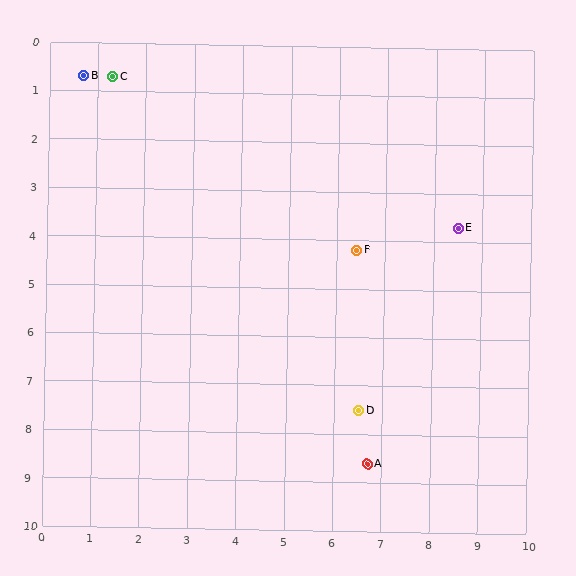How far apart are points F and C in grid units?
Points F and C are about 6.2 grid units apart.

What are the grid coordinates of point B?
Point B is at approximately (0.7, 0.7).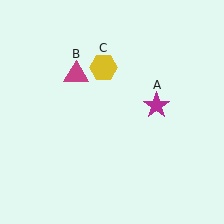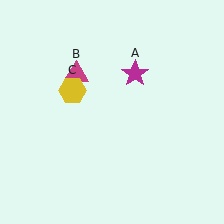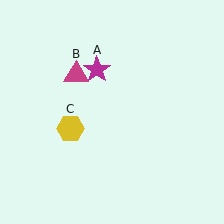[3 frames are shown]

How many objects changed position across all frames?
2 objects changed position: magenta star (object A), yellow hexagon (object C).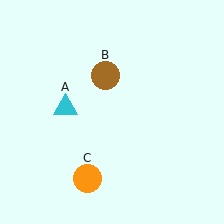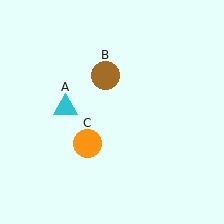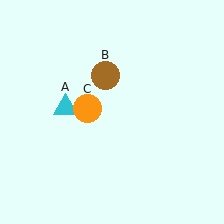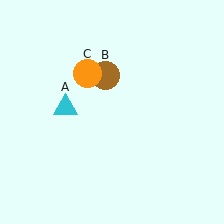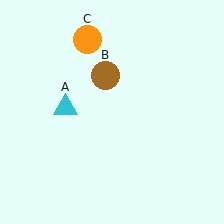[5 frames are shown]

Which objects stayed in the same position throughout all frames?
Cyan triangle (object A) and brown circle (object B) remained stationary.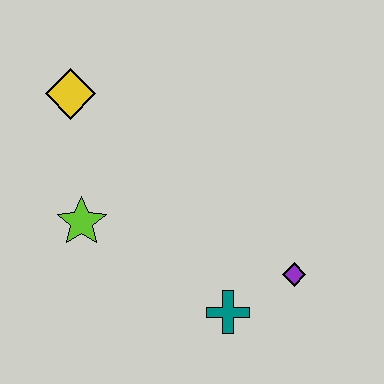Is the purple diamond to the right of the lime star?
Yes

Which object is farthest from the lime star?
The purple diamond is farthest from the lime star.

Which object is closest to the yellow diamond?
The lime star is closest to the yellow diamond.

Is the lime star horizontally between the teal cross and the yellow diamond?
Yes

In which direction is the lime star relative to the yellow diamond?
The lime star is below the yellow diamond.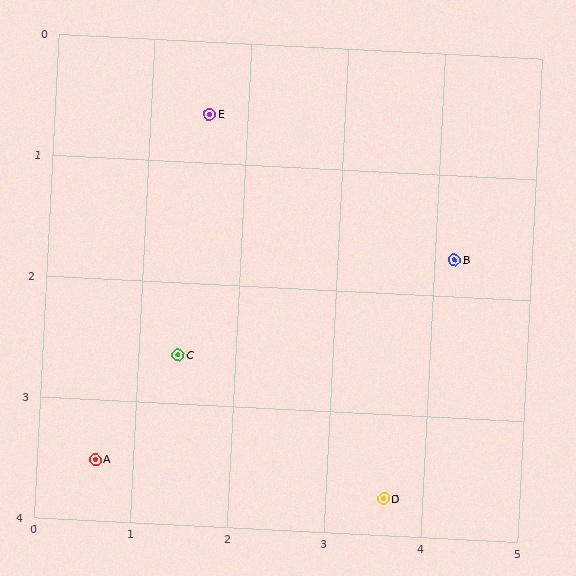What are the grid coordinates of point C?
Point C is at approximately (1.4, 2.6).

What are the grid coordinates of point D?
Point D is at approximately (3.6, 3.7).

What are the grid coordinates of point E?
Point E is at approximately (1.6, 0.6).